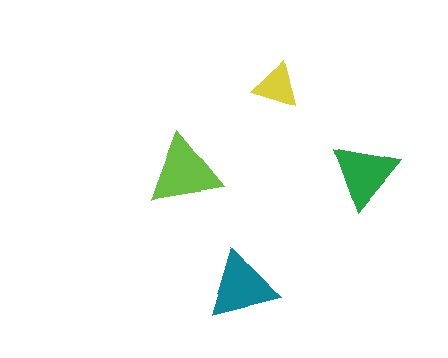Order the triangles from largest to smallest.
the lime one, the teal one, the green one, the yellow one.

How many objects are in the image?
There are 4 objects in the image.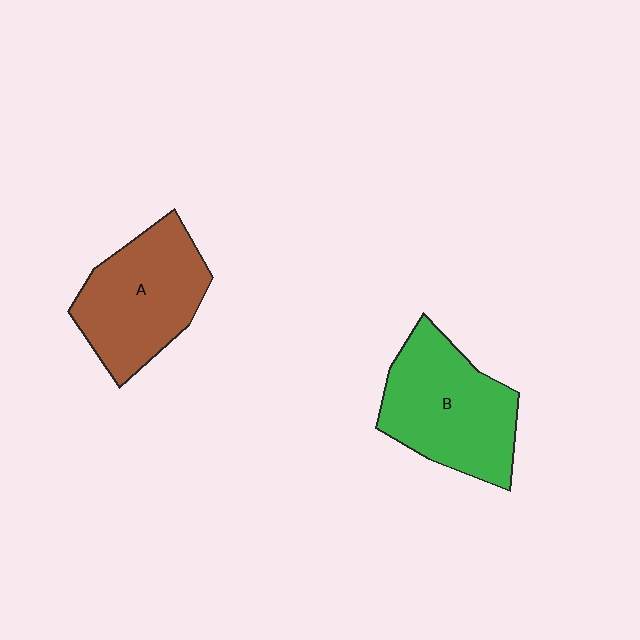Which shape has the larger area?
Shape B (green).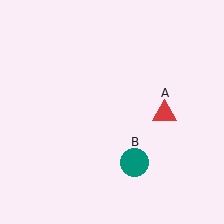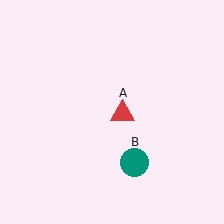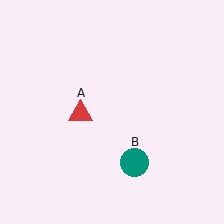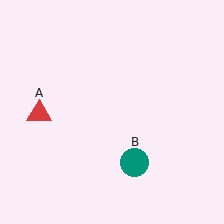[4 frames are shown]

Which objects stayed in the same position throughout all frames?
Teal circle (object B) remained stationary.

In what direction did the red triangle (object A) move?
The red triangle (object A) moved left.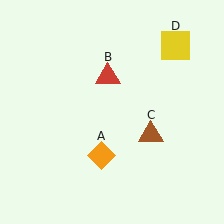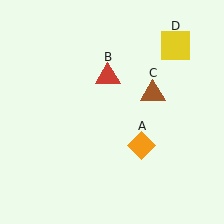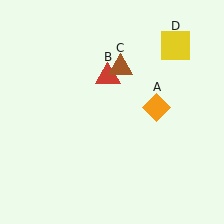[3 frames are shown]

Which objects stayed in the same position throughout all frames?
Red triangle (object B) and yellow square (object D) remained stationary.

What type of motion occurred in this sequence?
The orange diamond (object A), brown triangle (object C) rotated counterclockwise around the center of the scene.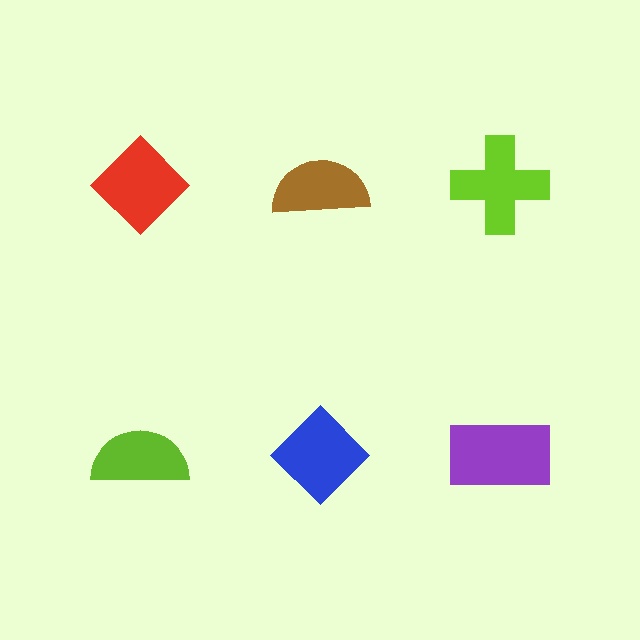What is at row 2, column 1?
A lime semicircle.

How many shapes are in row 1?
3 shapes.